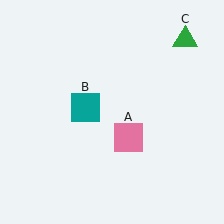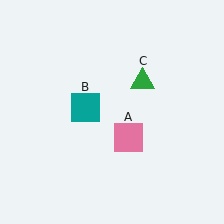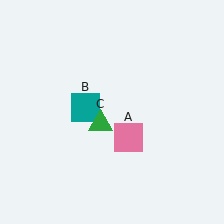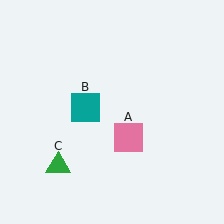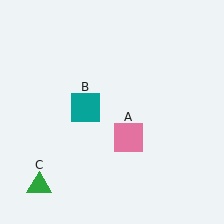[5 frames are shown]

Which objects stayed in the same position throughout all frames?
Pink square (object A) and teal square (object B) remained stationary.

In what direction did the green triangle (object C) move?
The green triangle (object C) moved down and to the left.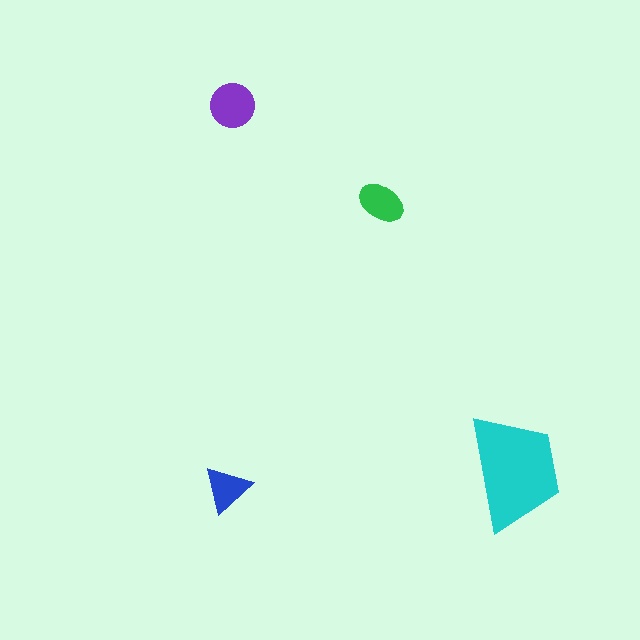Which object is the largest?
The cyan trapezoid.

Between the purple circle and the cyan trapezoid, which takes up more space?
The cyan trapezoid.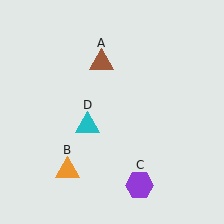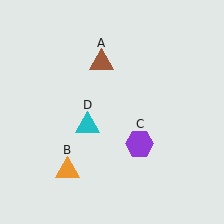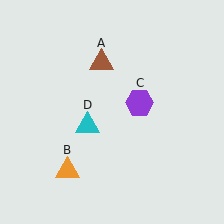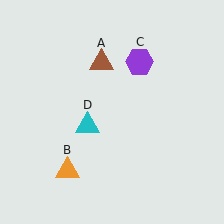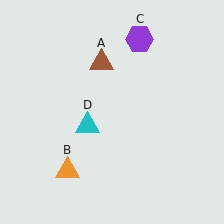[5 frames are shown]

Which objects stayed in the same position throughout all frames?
Brown triangle (object A) and orange triangle (object B) and cyan triangle (object D) remained stationary.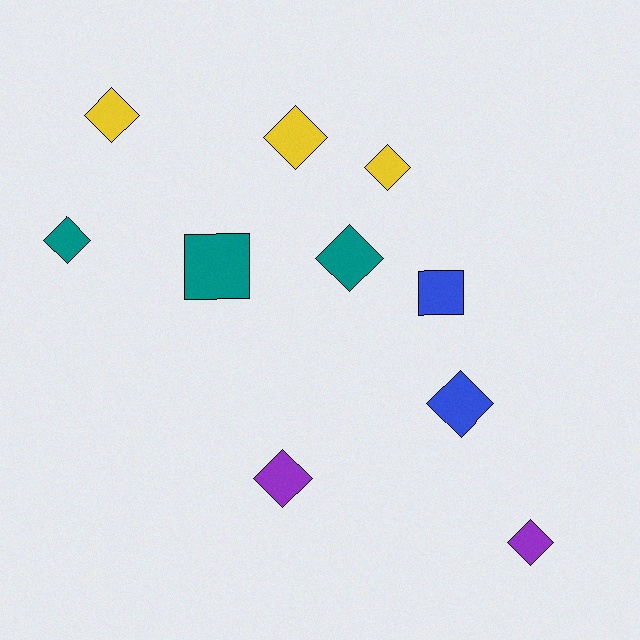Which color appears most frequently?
Teal, with 3 objects.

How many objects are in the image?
There are 10 objects.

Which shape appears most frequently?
Diamond, with 8 objects.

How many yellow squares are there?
There are no yellow squares.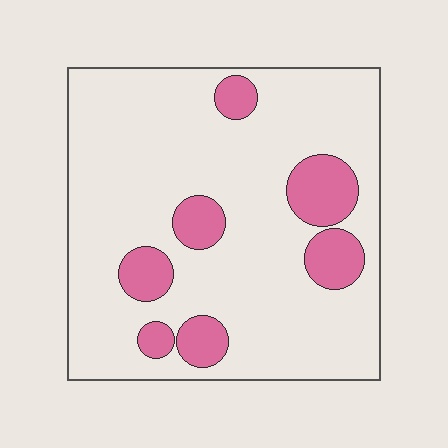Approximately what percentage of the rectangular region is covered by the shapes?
Approximately 15%.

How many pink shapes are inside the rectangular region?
7.